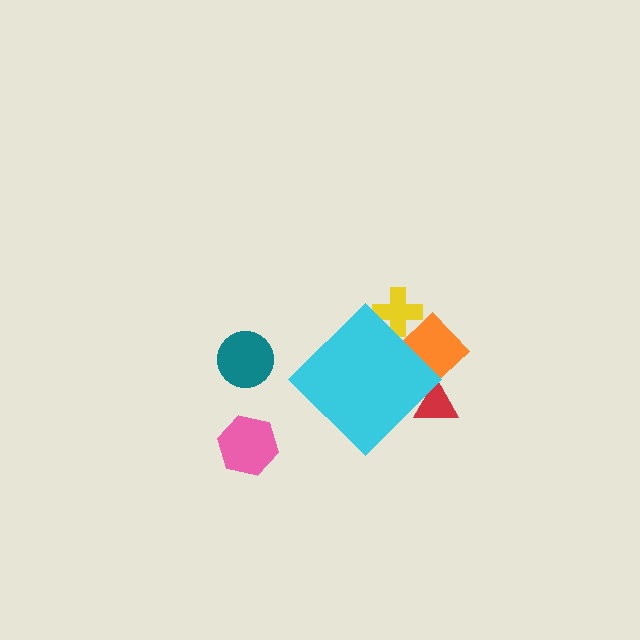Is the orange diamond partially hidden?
Yes, the orange diamond is partially hidden behind the cyan diamond.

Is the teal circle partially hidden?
No, the teal circle is fully visible.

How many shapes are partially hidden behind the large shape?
3 shapes are partially hidden.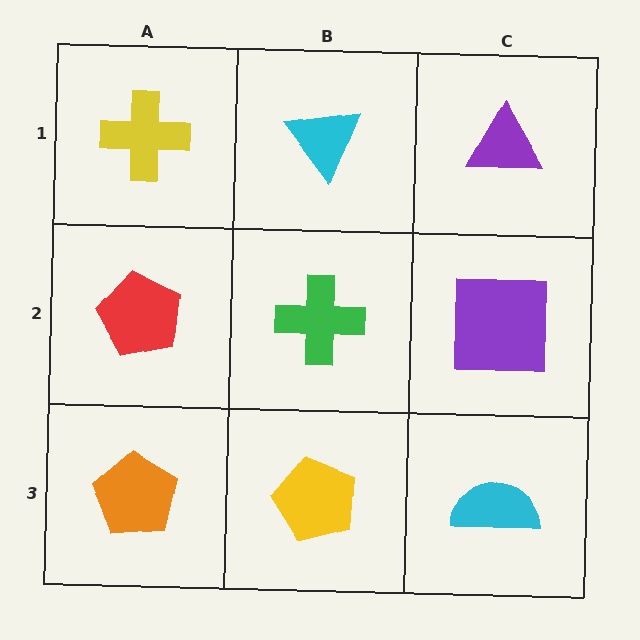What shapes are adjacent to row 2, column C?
A purple triangle (row 1, column C), a cyan semicircle (row 3, column C), a green cross (row 2, column B).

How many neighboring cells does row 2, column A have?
3.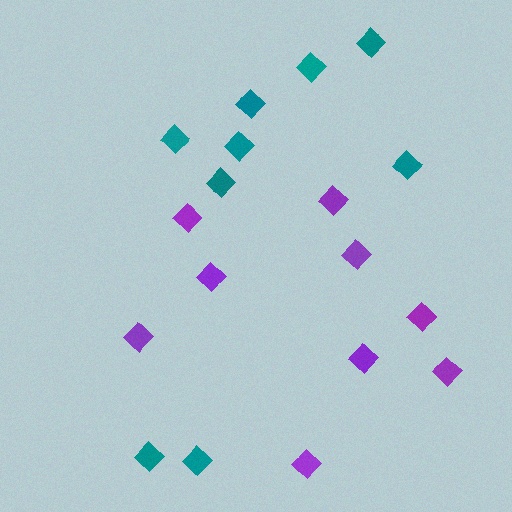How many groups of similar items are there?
There are 2 groups: one group of teal diamonds (9) and one group of purple diamonds (9).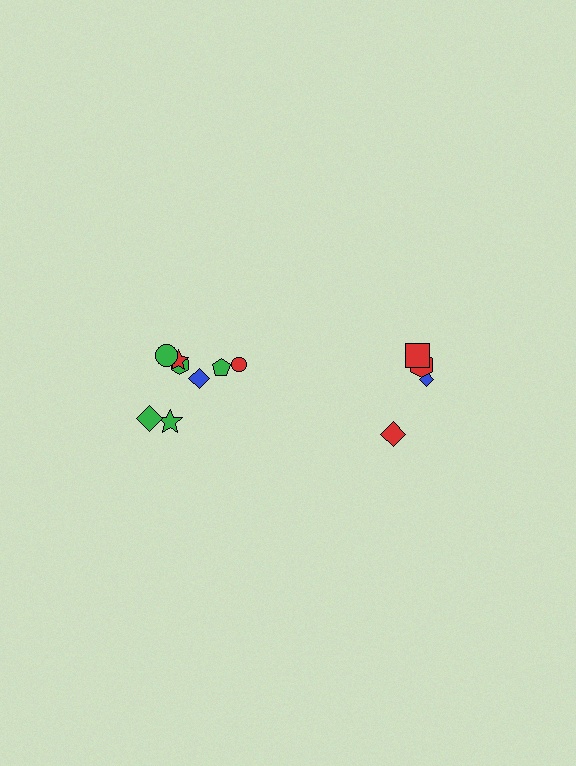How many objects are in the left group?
There are 8 objects.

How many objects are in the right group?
There are 4 objects.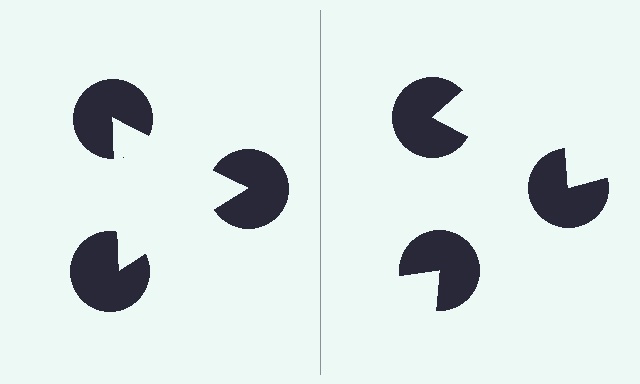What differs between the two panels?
The pac-man discs are positioned identically on both sides; only the wedge orientations differ. On the left they align to a triangle; on the right they are misaligned.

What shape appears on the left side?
An illusory triangle.